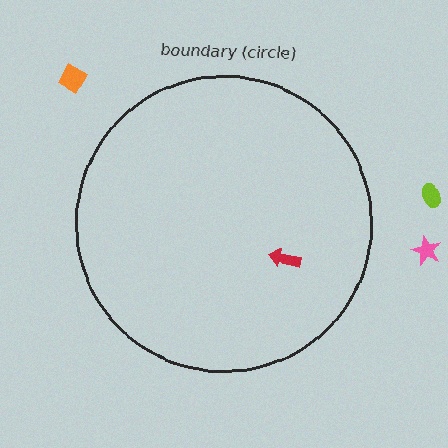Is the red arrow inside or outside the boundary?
Inside.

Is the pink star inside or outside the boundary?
Outside.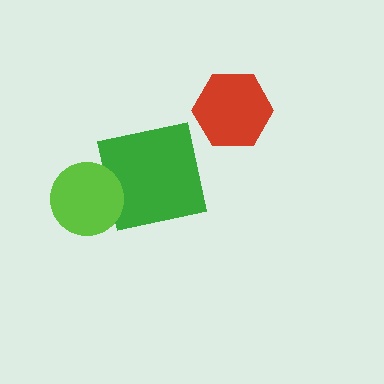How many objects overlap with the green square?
1 object overlaps with the green square.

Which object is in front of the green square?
The lime circle is in front of the green square.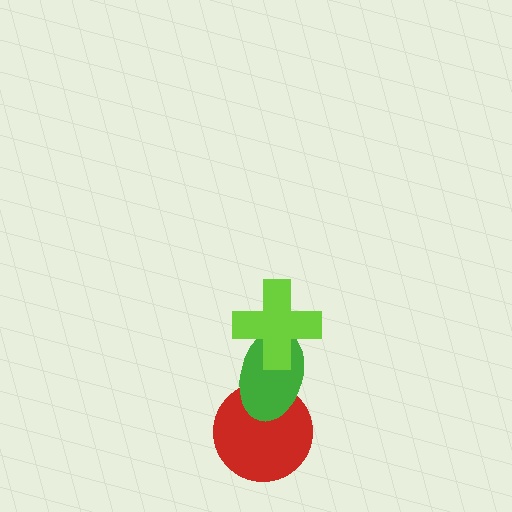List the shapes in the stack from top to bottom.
From top to bottom: the lime cross, the green ellipse, the red circle.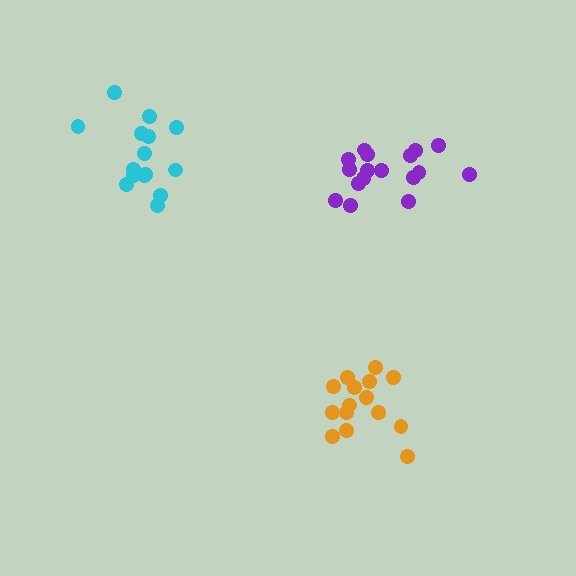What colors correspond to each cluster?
The clusters are colored: cyan, orange, purple.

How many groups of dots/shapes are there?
There are 3 groups.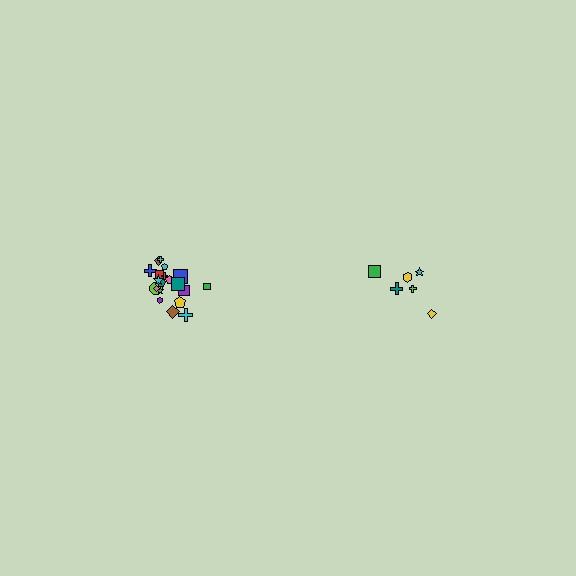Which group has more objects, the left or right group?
The left group.